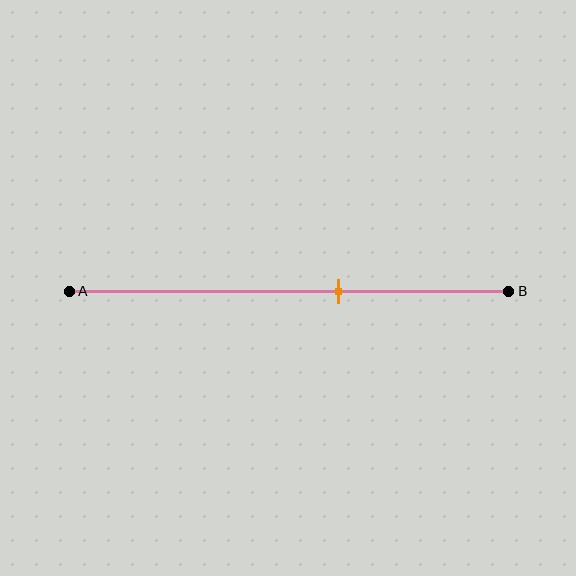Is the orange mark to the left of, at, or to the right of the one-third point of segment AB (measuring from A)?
The orange mark is to the right of the one-third point of segment AB.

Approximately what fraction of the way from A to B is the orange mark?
The orange mark is approximately 60% of the way from A to B.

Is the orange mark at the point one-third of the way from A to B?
No, the mark is at about 60% from A, not at the 33% one-third point.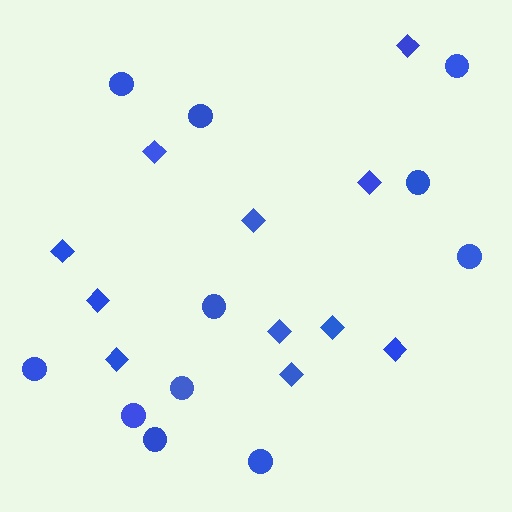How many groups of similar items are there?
There are 2 groups: one group of diamonds (11) and one group of circles (11).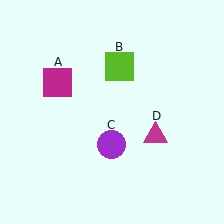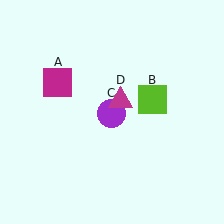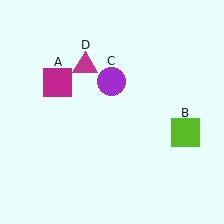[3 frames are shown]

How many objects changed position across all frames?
3 objects changed position: lime square (object B), purple circle (object C), magenta triangle (object D).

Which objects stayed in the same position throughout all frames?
Magenta square (object A) remained stationary.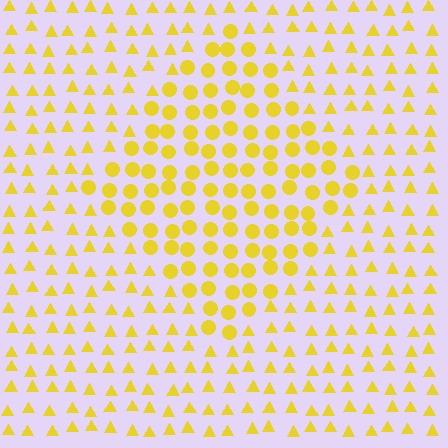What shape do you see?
I see a diamond.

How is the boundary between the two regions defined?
The boundary is defined by a change in element shape: circles inside vs. triangles outside. All elements share the same color and spacing.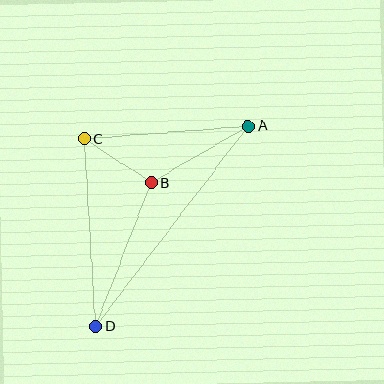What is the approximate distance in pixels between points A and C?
The distance between A and C is approximately 164 pixels.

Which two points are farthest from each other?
Points A and D are farthest from each other.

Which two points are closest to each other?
Points B and C are closest to each other.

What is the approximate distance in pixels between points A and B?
The distance between A and B is approximately 112 pixels.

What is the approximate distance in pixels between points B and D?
The distance between B and D is approximately 154 pixels.